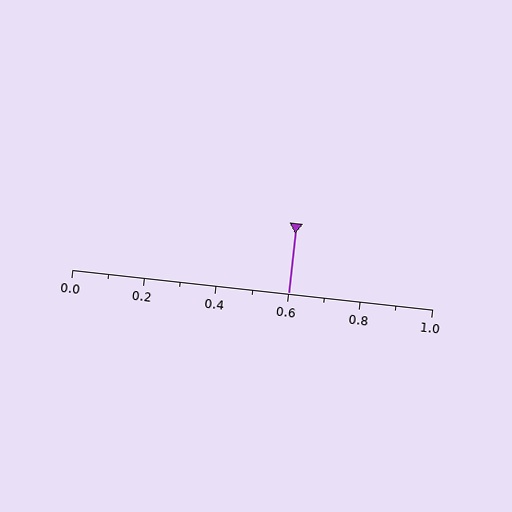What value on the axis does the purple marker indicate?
The marker indicates approximately 0.6.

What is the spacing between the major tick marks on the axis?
The major ticks are spaced 0.2 apart.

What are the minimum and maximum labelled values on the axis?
The axis runs from 0.0 to 1.0.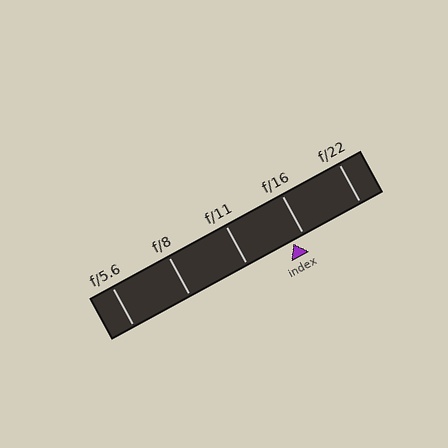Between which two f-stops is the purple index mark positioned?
The index mark is between f/11 and f/16.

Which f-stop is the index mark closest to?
The index mark is closest to f/16.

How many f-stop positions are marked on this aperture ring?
There are 5 f-stop positions marked.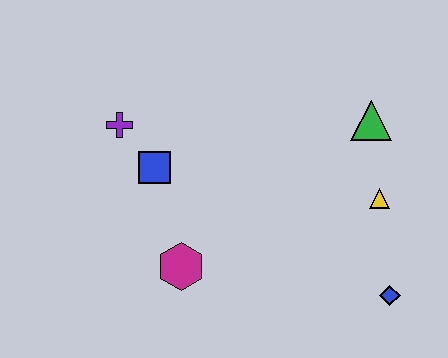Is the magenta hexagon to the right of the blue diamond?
No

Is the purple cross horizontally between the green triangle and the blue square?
No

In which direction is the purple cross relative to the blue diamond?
The purple cross is to the left of the blue diamond.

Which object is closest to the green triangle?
The yellow triangle is closest to the green triangle.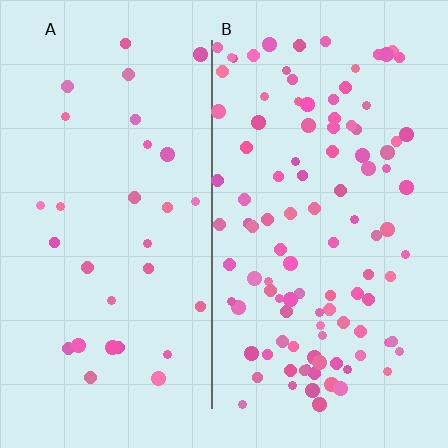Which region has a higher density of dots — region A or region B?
B (the right).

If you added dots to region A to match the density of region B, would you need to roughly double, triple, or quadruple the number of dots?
Approximately triple.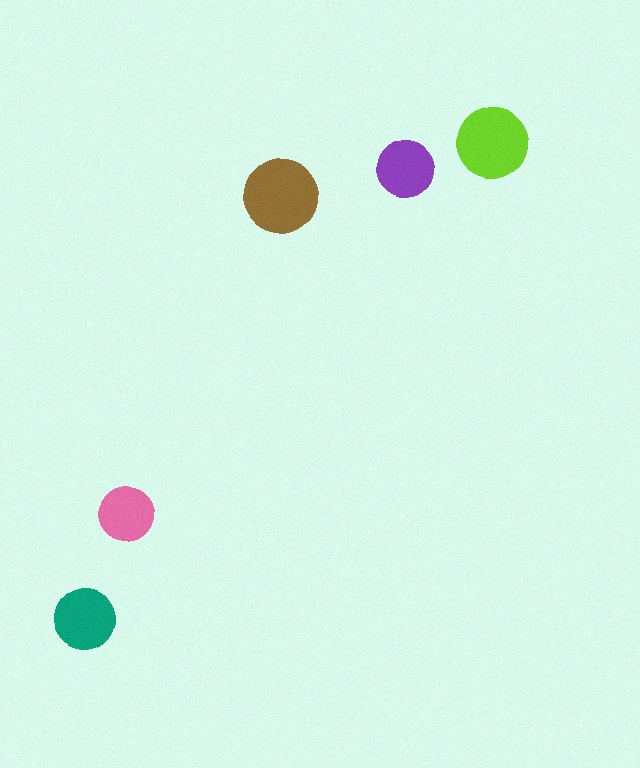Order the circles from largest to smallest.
the brown one, the lime one, the teal one, the purple one, the pink one.